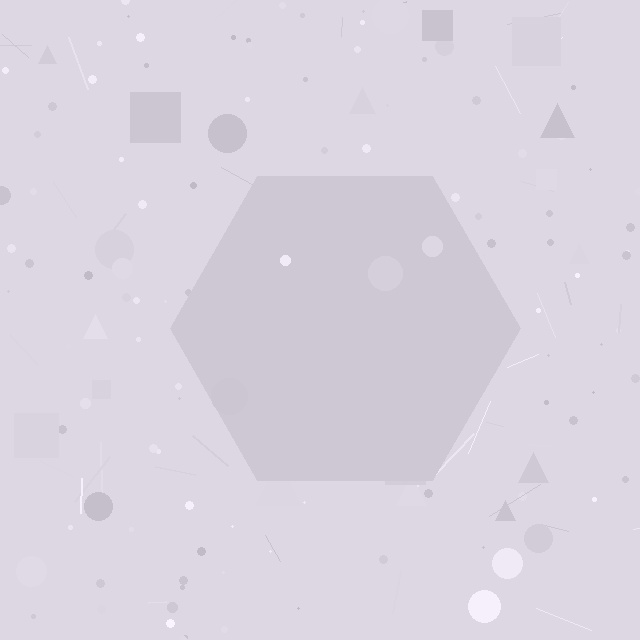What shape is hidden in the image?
A hexagon is hidden in the image.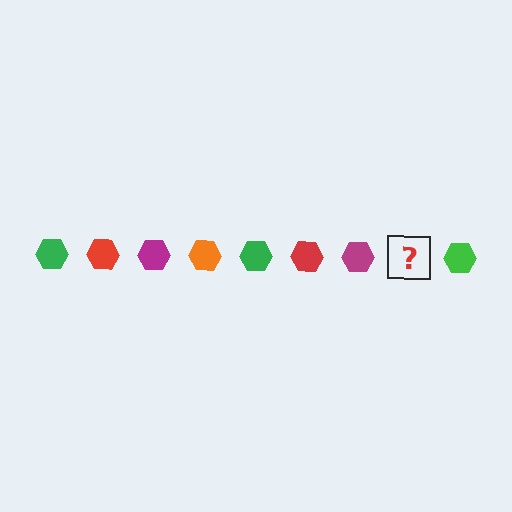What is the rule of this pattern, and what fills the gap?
The rule is that the pattern cycles through green, red, magenta, orange hexagons. The gap should be filled with an orange hexagon.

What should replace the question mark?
The question mark should be replaced with an orange hexagon.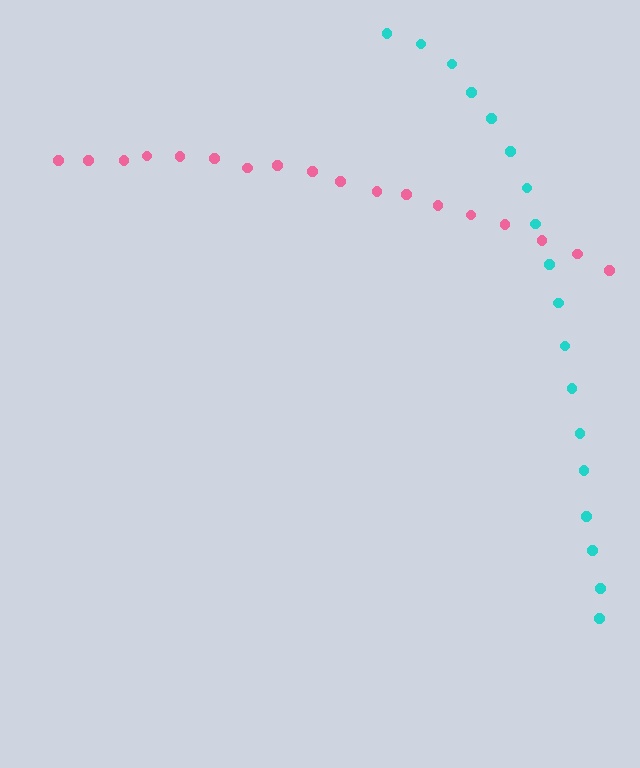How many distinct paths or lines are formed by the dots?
There are 2 distinct paths.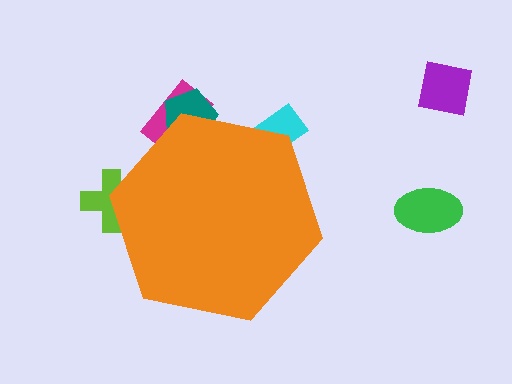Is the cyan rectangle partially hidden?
Yes, the cyan rectangle is partially hidden behind the orange hexagon.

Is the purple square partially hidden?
No, the purple square is fully visible.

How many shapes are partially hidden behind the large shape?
4 shapes are partially hidden.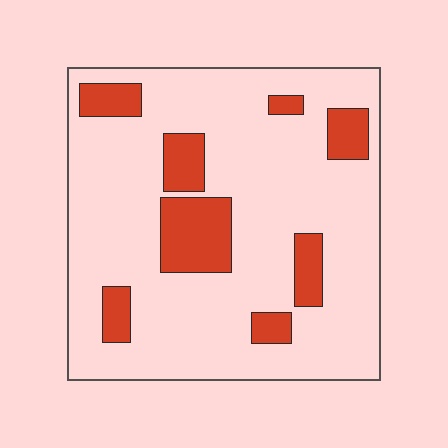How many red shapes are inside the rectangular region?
8.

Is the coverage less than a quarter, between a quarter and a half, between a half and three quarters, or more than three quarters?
Less than a quarter.